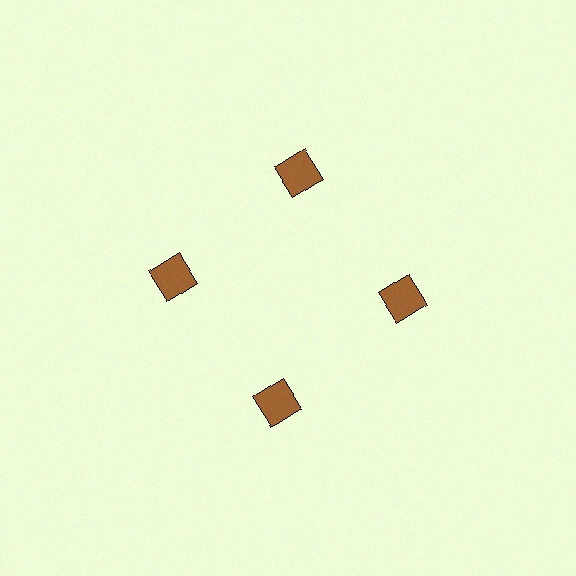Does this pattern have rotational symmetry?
Yes, this pattern has 4-fold rotational symmetry. It looks the same after rotating 90 degrees around the center.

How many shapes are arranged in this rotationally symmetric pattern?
There are 4 shapes, arranged in 4 groups of 1.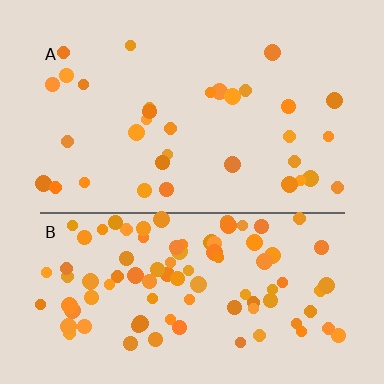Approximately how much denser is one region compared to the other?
Approximately 2.8× — region B over region A.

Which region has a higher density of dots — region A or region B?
B (the bottom).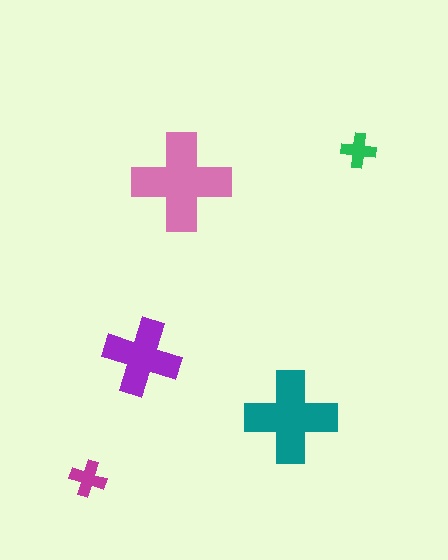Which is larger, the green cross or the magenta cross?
The magenta one.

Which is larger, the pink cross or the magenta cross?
The pink one.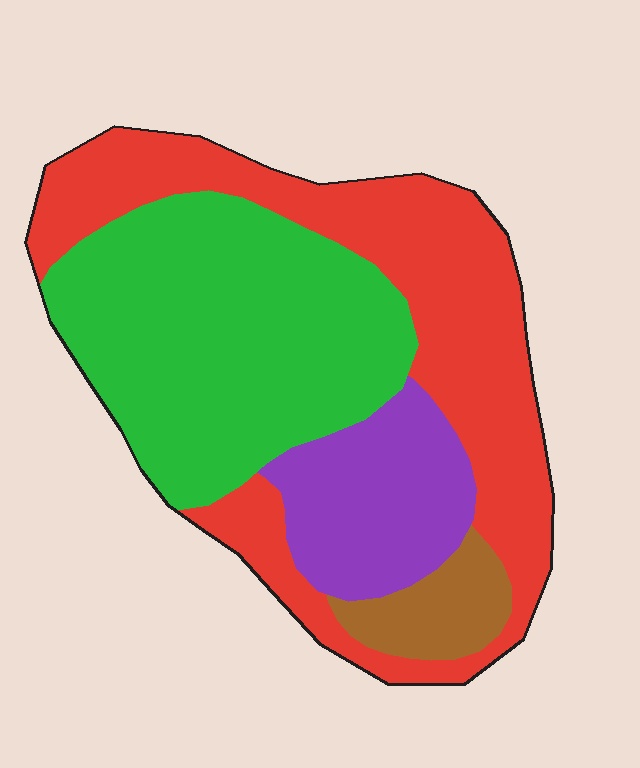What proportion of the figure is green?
Green covers about 40% of the figure.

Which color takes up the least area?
Brown, at roughly 5%.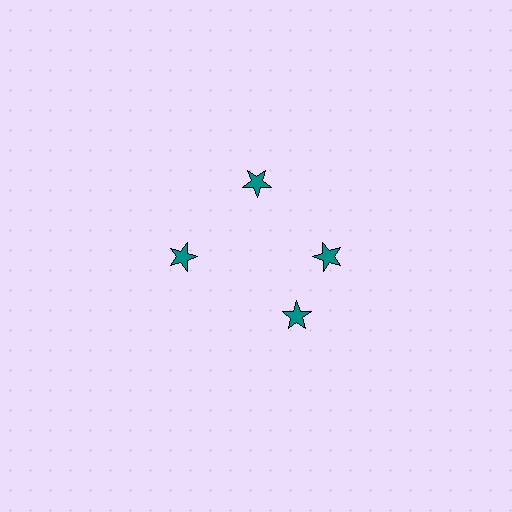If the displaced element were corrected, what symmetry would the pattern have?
It would have 4-fold rotational symmetry — the pattern would map onto itself every 90 degrees.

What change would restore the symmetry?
The symmetry would be restored by rotating it back into even spacing with its neighbors so that all 4 stars sit at equal angles and equal distance from the center.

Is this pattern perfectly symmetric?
No. The 4 teal stars are arranged in a ring, but one element near the 6 o'clock position is rotated out of alignment along the ring, breaking the 4-fold rotational symmetry.